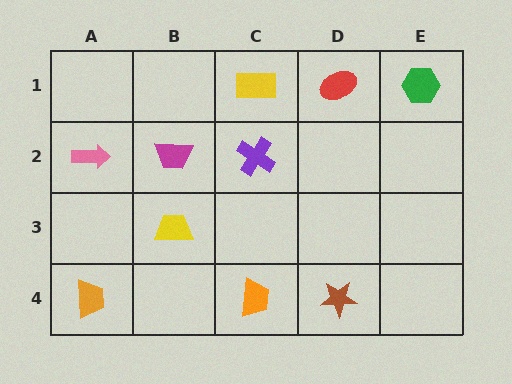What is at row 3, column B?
A yellow trapezoid.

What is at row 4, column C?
An orange trapezoid.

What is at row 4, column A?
An orange trapezoid.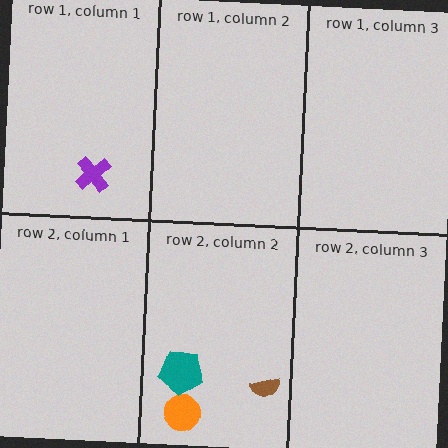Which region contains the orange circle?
The row 2, column 2 region.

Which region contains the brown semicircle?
The row 2, column 2 region.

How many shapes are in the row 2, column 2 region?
3.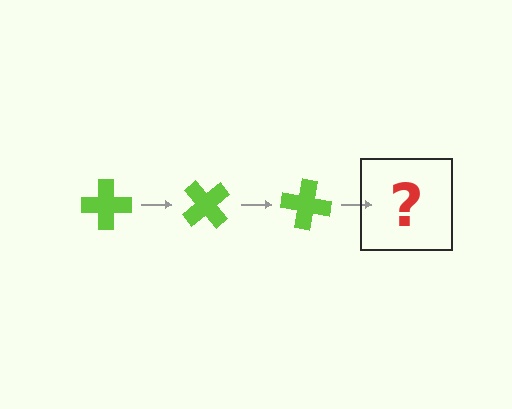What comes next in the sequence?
The next element should be a lime cross rotated 150 degrees.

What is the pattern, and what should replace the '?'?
The pattern is that the cross rotates 50 degrees each step. The '?' should be a lime cross rotated 150 degrees.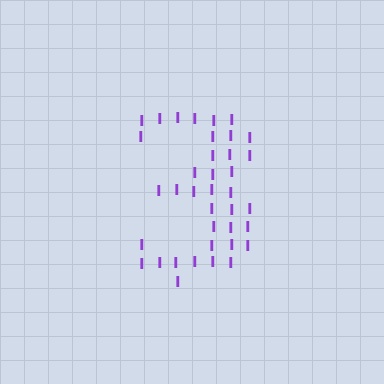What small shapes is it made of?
It is made of small letter I's.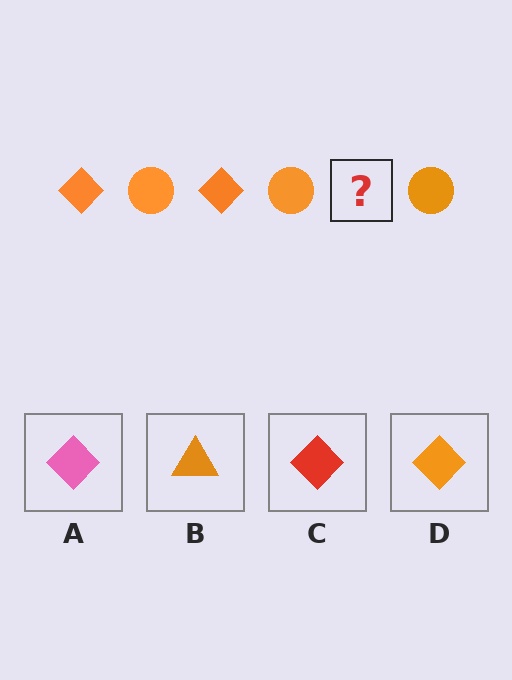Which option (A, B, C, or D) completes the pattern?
D.